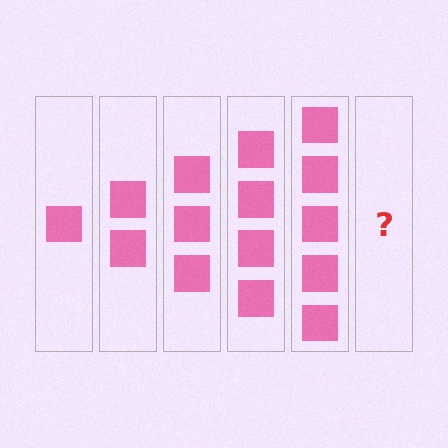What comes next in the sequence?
The next element should be 6 squares.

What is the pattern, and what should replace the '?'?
The pattern is that each step adds one more square. The '?' should be 6 squares.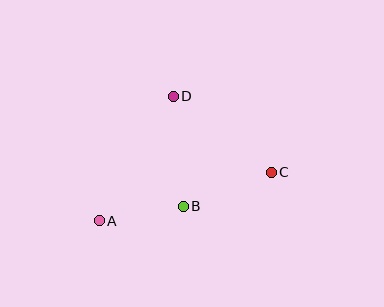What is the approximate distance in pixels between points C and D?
The distance between C and D is approximately 124 pixels.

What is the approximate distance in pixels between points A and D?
The distance between A and D is approximately 145 pixels.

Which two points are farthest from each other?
Points A and C are farthest from each other.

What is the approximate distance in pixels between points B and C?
The distance between B and C is approximately 94 pixels.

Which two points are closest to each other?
Points A and B are closest to each other.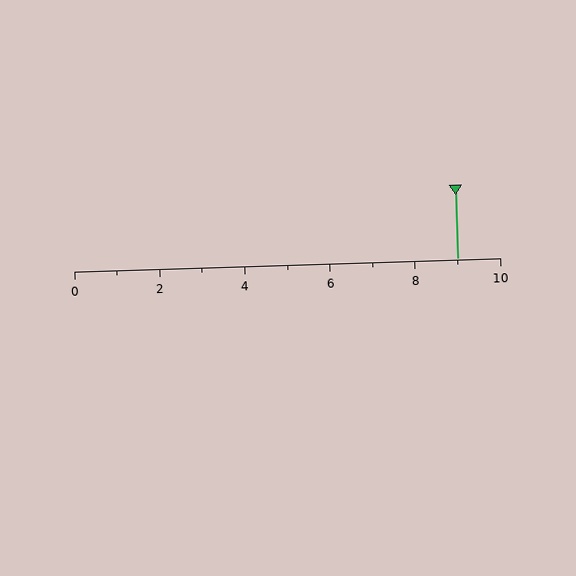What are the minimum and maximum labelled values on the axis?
The axis runs from 0 to 10.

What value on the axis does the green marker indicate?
The marker indicates approximately 9.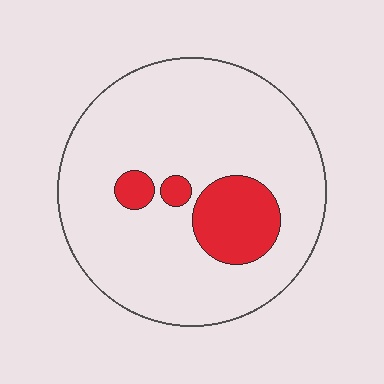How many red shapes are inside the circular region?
3.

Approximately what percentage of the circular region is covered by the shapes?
Approximately 15%.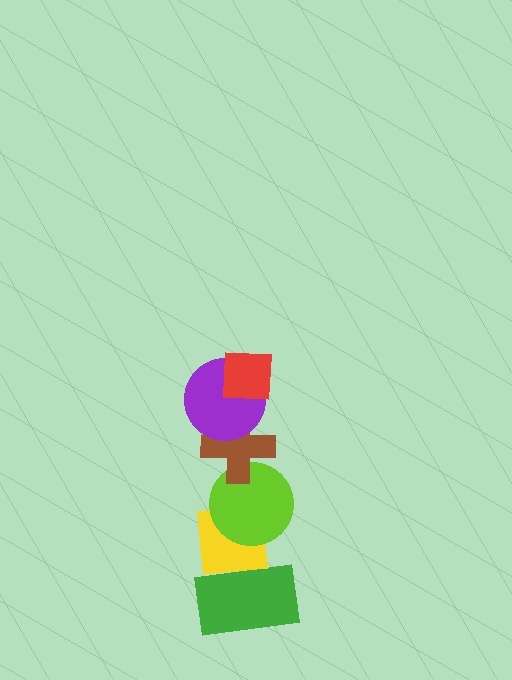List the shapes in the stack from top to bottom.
From top to bottom: the red square, the purple circle, the brown cross, the lime circle, the yellow square, the green rectangle.